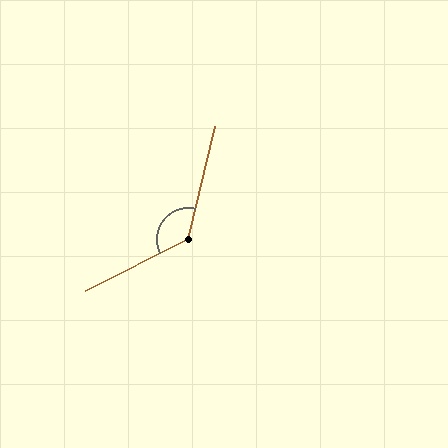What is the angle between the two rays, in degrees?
Approximately 130 degrees.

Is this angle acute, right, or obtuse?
It is obtuse.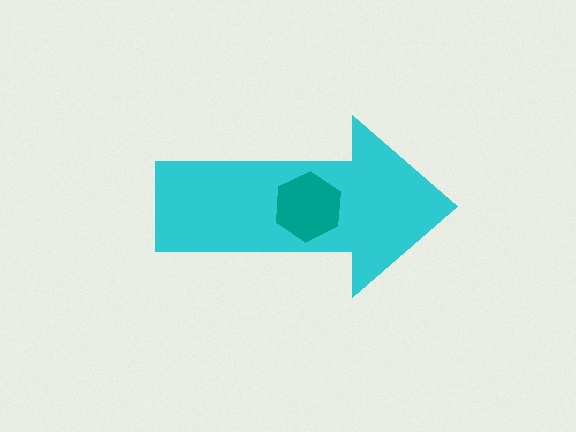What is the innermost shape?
The teal hexagon.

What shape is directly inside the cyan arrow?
The teal hexagon.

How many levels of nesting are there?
2.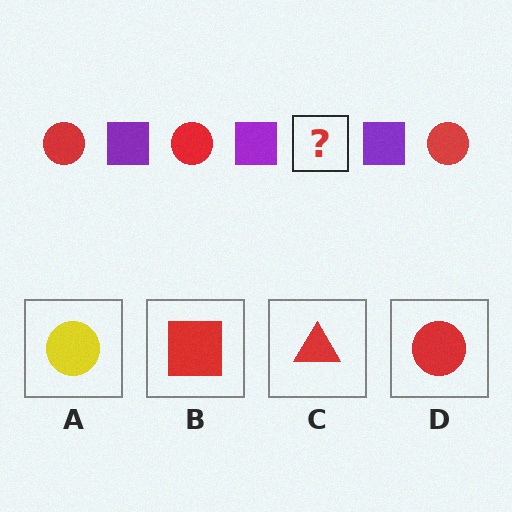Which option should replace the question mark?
Option D.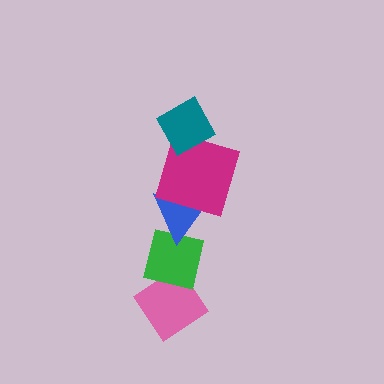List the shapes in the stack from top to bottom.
From top to bottom: the teal diamond, the magenta square, the blue triangle, the green square, the pink diamond.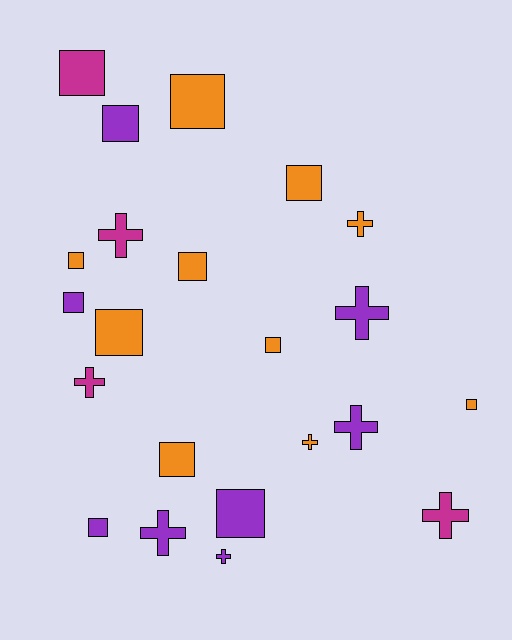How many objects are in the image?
There are 22 objects.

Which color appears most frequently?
Orange, with 10 objects.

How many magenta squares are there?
There is 1 magenta square.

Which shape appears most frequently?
Square, with 13 objects.